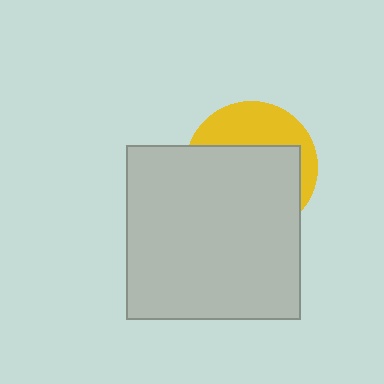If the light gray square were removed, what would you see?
You would see the complete yellow circle.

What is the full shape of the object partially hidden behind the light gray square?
The partially hidden object is a yellow circle.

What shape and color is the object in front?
The object in front is a light gray square.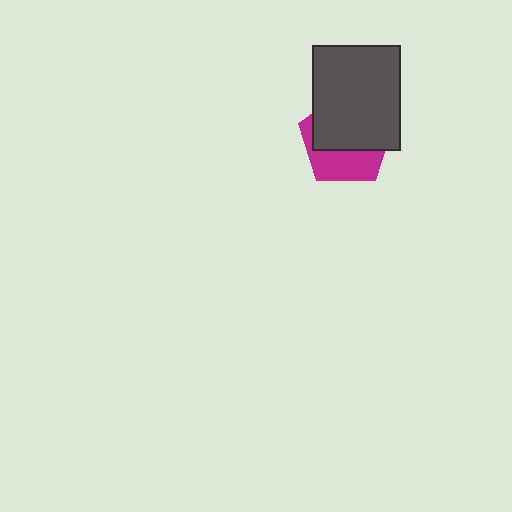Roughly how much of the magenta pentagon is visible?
A small part of it is visible (roughly 39%).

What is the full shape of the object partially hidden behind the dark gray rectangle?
The partially hidden object is a magenta pentagon.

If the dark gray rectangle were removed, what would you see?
You would see the complete magenta pentagon.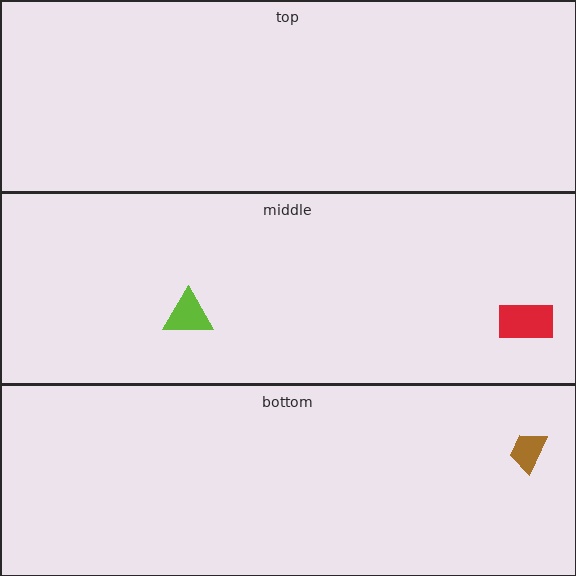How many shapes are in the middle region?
2.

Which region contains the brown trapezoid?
The bottom region.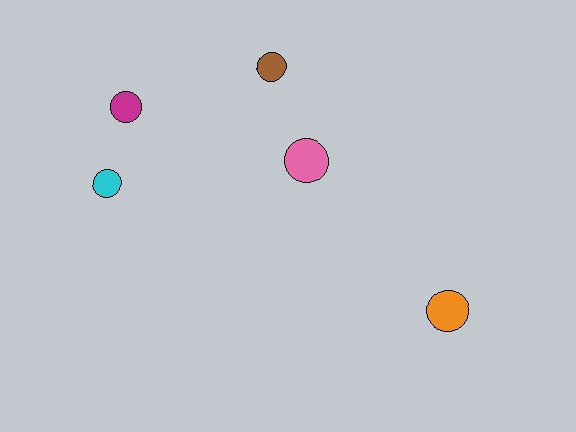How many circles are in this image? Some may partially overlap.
There are 5 circles.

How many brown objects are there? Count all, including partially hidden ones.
There is 1 brown object.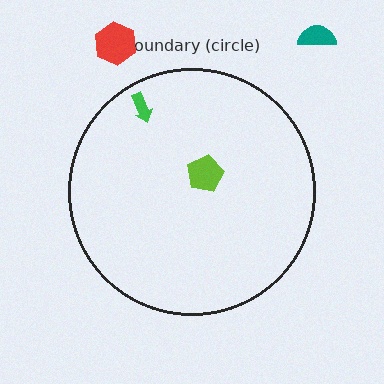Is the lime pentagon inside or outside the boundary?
Inside.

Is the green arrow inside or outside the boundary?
Inside.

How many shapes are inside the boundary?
2 inside, 2 outside.